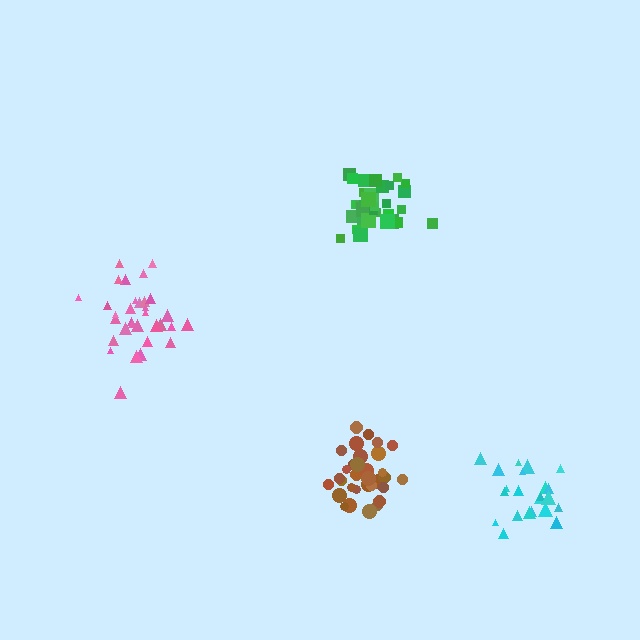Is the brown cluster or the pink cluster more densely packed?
Brown.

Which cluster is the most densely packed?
Green.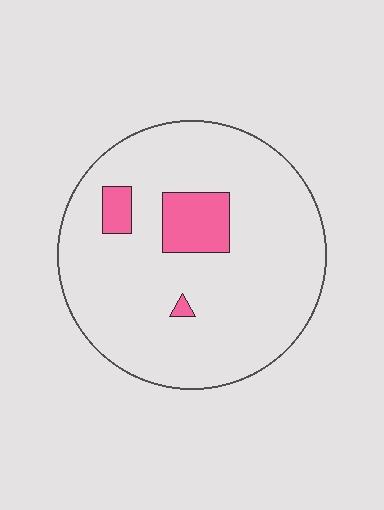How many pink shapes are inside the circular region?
3.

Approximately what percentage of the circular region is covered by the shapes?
Approximately 10%.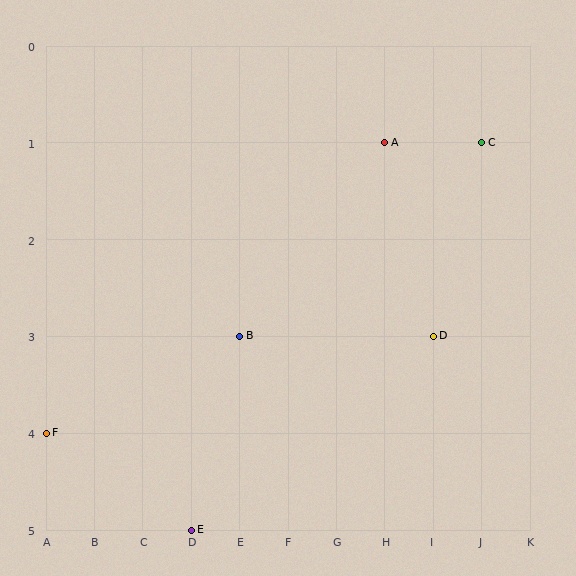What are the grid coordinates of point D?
Point D is at grid coordinates (I, 3).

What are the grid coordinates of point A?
Point A is at grid coordinates (H, 1).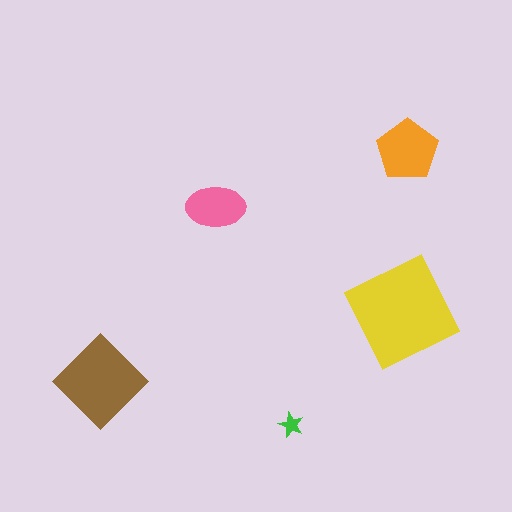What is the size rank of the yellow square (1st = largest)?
1st.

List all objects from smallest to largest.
The green star, the pink ellipse, the orange pentagon, the brown diamond, the yellow square.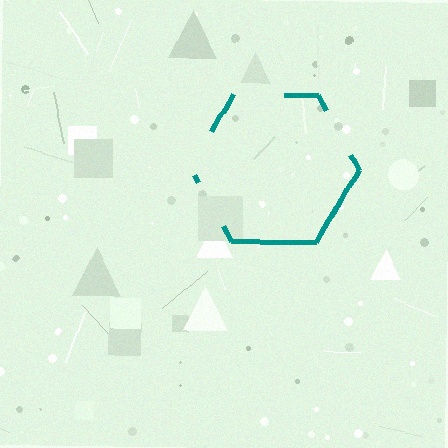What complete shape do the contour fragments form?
The contour fragments form a hexagon.